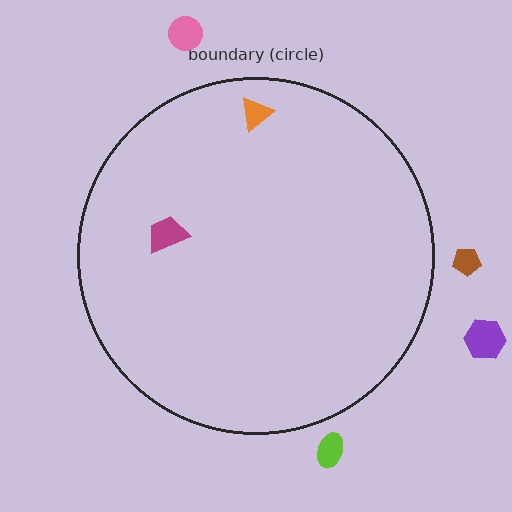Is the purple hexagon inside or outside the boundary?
Outside.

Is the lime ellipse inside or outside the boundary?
Outside.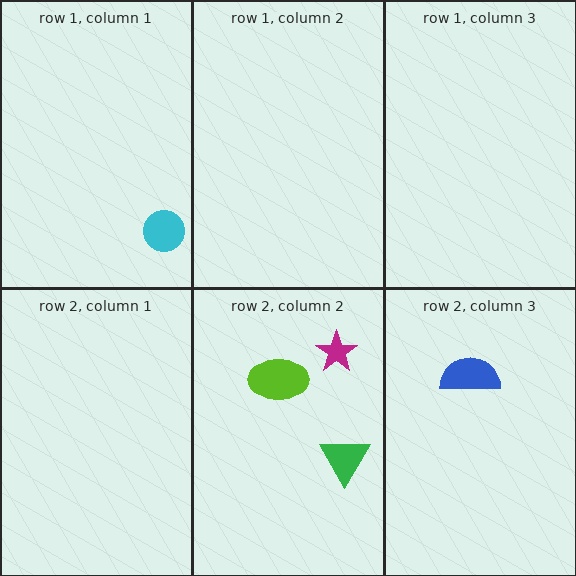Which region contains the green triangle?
The row 2, column 2 region.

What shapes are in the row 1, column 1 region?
The cyan circle.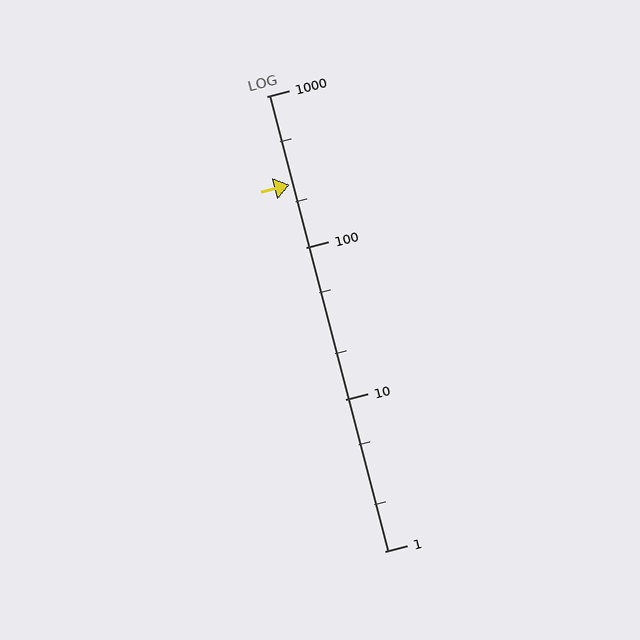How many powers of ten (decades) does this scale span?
The scale spans 3 decades, from 1 to 1000.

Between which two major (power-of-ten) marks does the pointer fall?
The pointer is between 100 and 1000.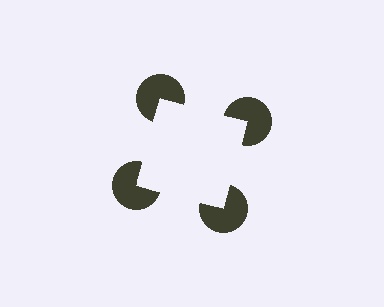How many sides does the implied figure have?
4 sides.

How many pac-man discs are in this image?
There are 4 — one at each vertex of the illusory square.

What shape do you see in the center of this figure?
An illusory square — its edges are inferred from the aligned wedge cuts in the pac-man discs, not physically drawn.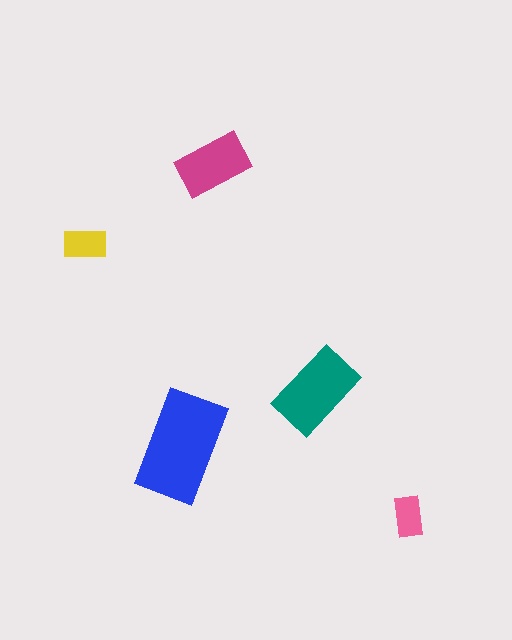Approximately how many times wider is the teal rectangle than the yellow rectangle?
About 2 times wider.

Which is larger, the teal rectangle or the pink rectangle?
The teal one.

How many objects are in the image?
There are 5 objects in the image.